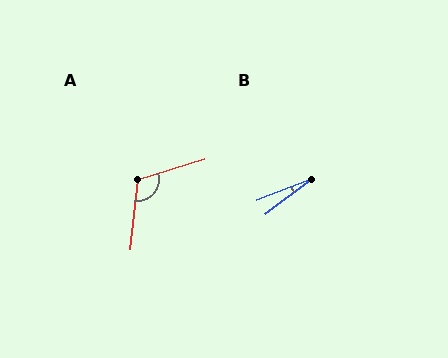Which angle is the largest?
A, at approximately 113 degrees.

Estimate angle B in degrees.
Approximately 16 degrees.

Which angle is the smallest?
B, at approximately 16 degrees.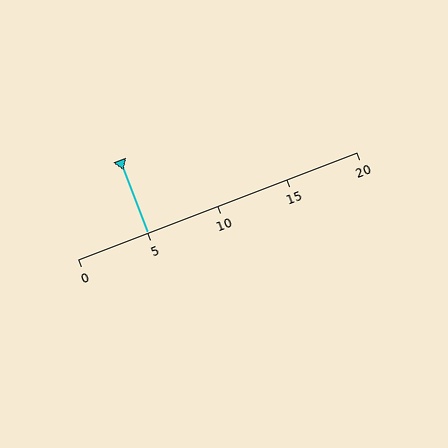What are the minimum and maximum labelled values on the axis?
The axis runs from 0 to 20.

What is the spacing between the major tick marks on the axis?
The major ticks are spaced 5 apart.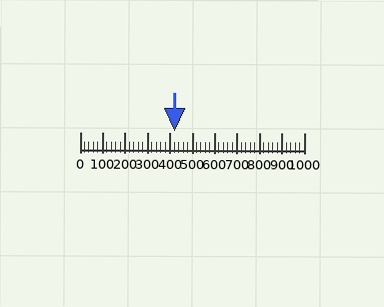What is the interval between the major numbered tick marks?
The major tick marks are spaced 100 units apart.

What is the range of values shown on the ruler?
The ruler shows values from 0 to 1000.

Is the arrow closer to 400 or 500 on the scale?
The arrow is closer to 400.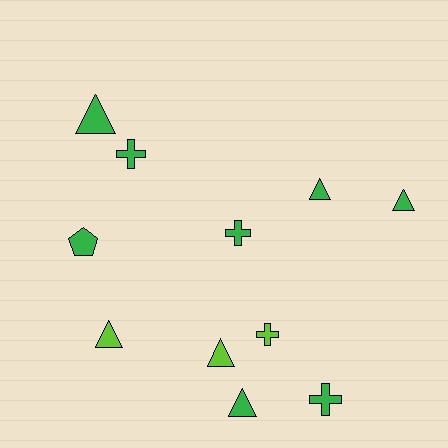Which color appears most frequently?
Green, with 8 objects.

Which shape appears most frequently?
Triangle, with 6 objects.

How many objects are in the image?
There are 11 objects.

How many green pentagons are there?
There is 1 green pentagon.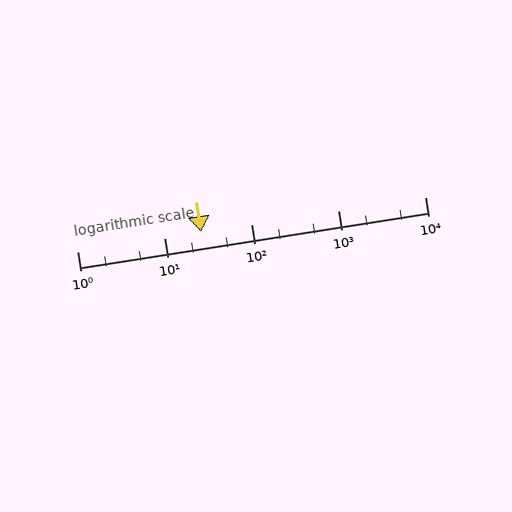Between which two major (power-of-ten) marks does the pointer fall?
The pointer is between 10 and 100.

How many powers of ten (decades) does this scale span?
The scale spans 4 decades, from 1 to 10000.